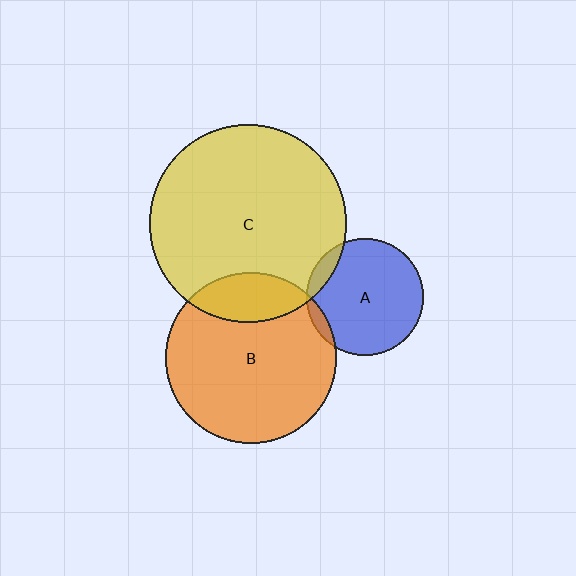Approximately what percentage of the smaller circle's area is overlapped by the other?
Approximately 10%.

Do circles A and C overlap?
Yes.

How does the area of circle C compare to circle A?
Approximately 2.9 times.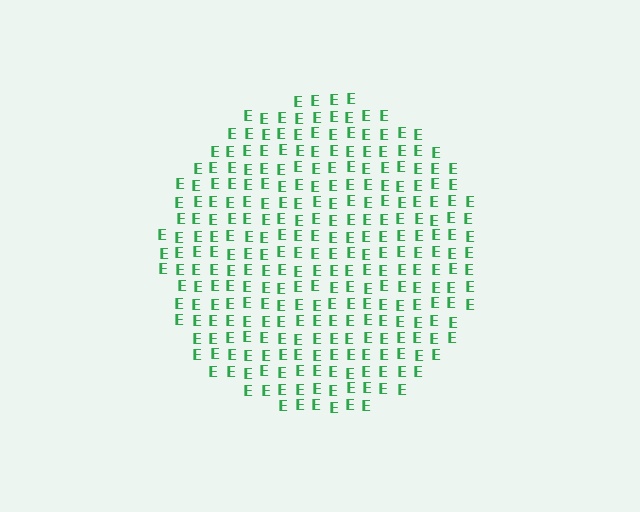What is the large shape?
The large shape is a circle.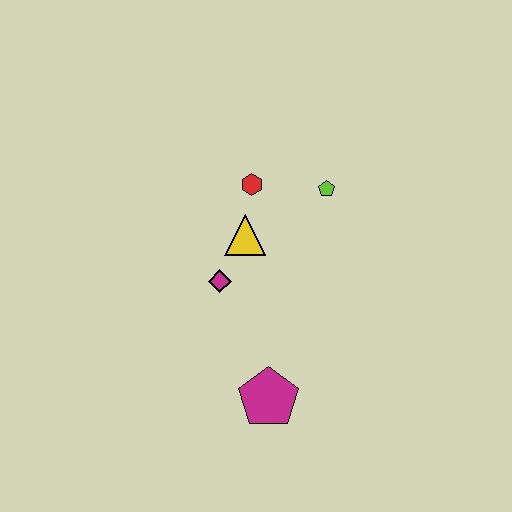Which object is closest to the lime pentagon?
The red hexagon is closest to the lime pentagon.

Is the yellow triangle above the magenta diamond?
Yes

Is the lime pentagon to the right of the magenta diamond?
Yes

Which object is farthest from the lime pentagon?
The magenta pentagon is farthest from the lime pentagon.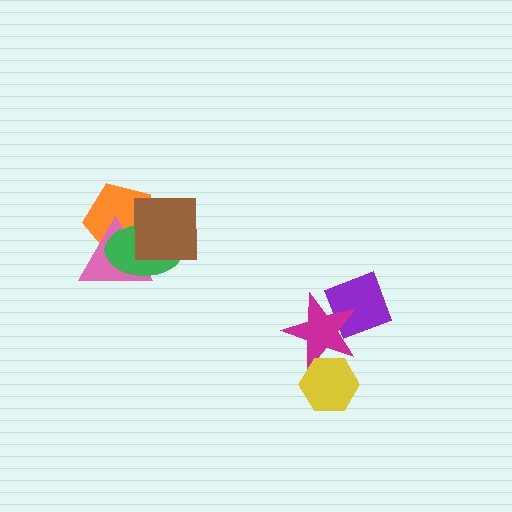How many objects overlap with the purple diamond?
1 object overlaps with the purple diamond.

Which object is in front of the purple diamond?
The magenta star is in front of the purple diamond.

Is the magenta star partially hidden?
Yes, it is partially covered by another shape.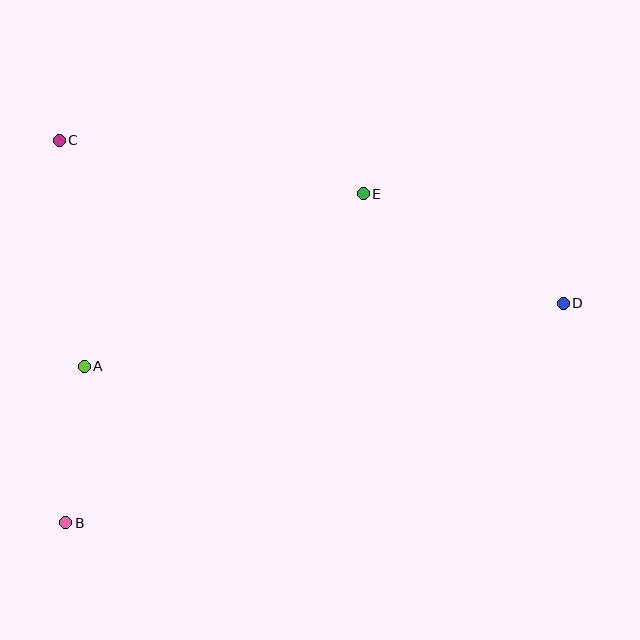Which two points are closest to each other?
Points A and B are closest to each other.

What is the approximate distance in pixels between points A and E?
The distance between A and E is approximately 328 pixels.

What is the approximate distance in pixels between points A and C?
The distance between A and C is approximately 228 pixels.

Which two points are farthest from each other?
Points B and D are farthest from each other.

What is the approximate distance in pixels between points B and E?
The distance between B and E is approximately 444 pixels.